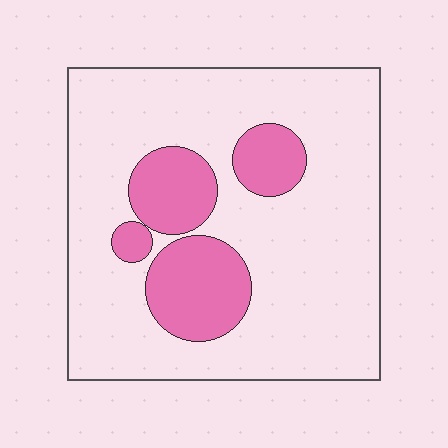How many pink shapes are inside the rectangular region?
4.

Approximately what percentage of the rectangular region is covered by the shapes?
Approximately 20%.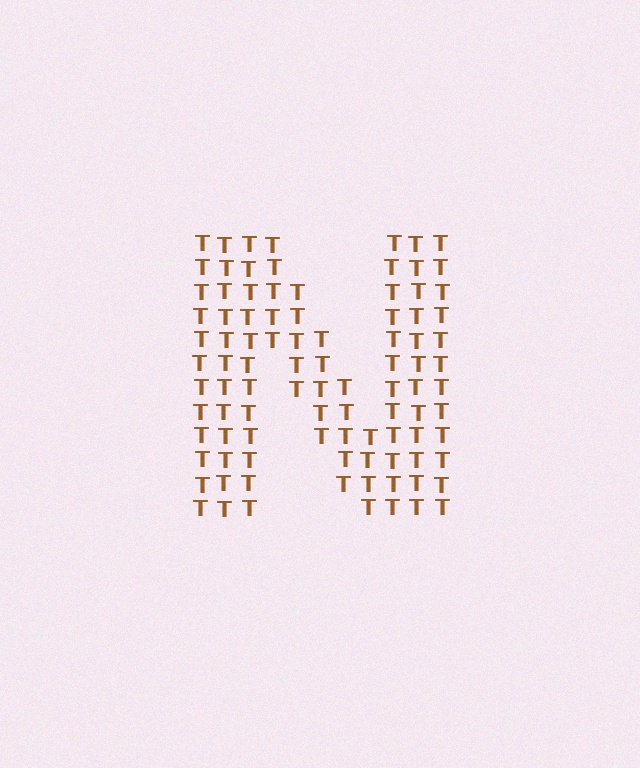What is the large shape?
The large shape is the letter N.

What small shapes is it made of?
It is made of small letter T's.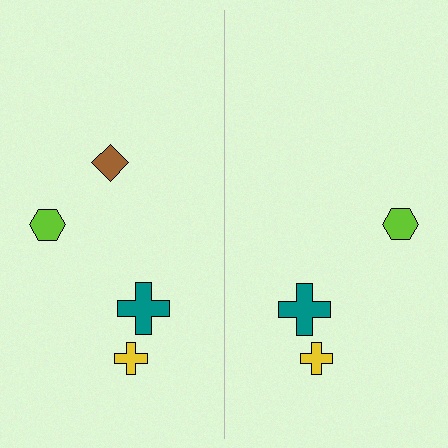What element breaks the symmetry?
A brown diamond is missing from the right side.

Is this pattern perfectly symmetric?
No, the pattern is not perfectly symmetric. A brown diamond is missing from the right side.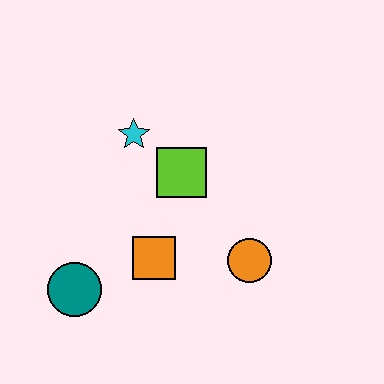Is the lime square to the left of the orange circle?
Yes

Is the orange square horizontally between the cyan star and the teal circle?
No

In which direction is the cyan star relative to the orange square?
The cyan star is above the orange square.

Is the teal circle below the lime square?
Yes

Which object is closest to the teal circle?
The orange square is closest to the teal circle.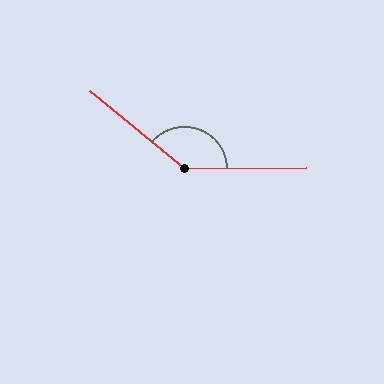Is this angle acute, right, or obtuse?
It is obtuse.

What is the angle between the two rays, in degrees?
Approximately 140 degrees.